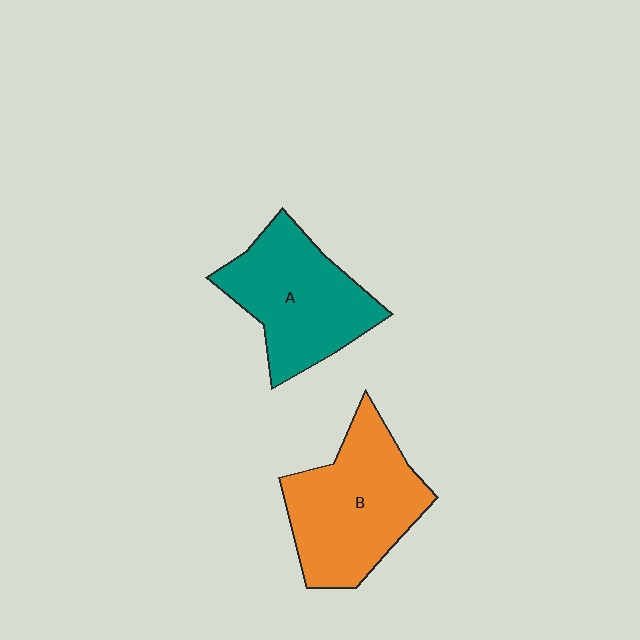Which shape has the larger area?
Shape B (orange).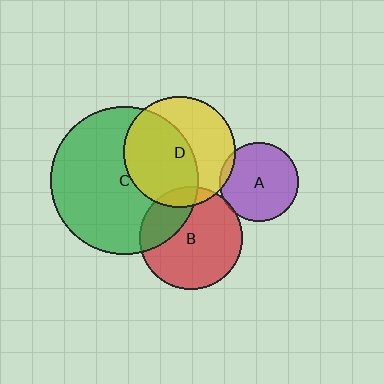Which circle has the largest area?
Circle C (green).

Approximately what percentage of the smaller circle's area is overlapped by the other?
Approximately 25%.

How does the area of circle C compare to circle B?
Approximately 2.1 times.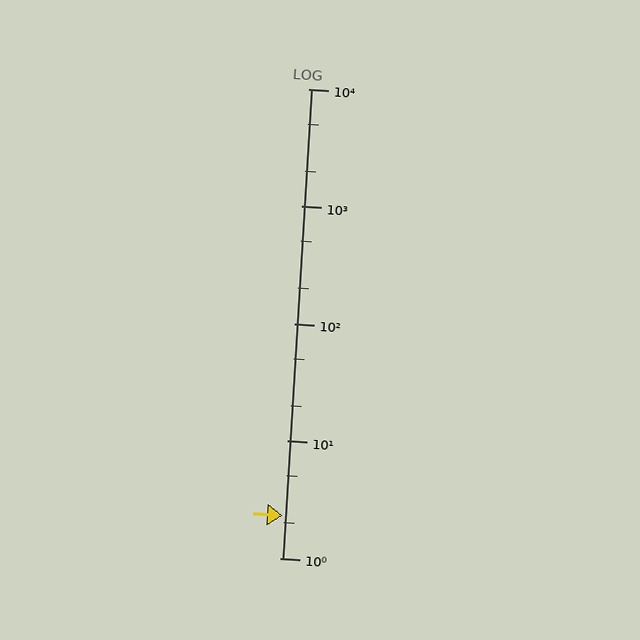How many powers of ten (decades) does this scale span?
The scale spans 4 decades, from 1 to 10000.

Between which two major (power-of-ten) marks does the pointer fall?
The pointer is between 1 and 10.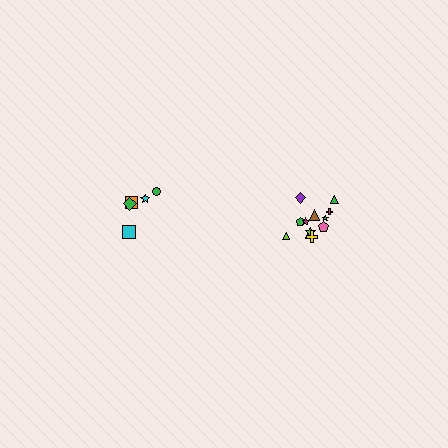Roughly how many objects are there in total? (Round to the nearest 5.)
Roughly 15 objects in total.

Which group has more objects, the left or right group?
The right group.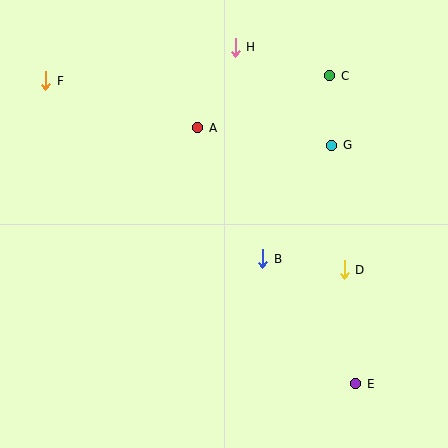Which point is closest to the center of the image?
Point B at (263, 259) is closest to the center.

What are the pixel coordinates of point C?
Point C is at (330, 76).